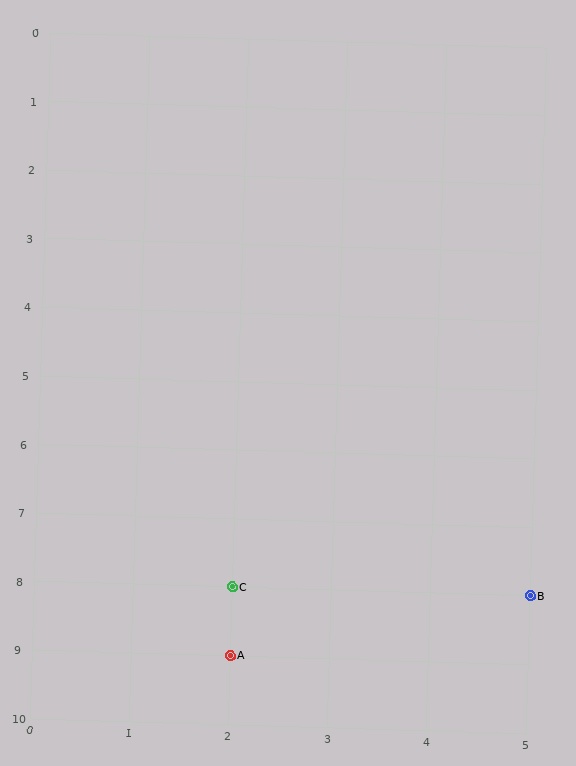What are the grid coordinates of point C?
Point C is at grid coordinates (2, 8).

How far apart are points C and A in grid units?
Points C and A are 1 row apart.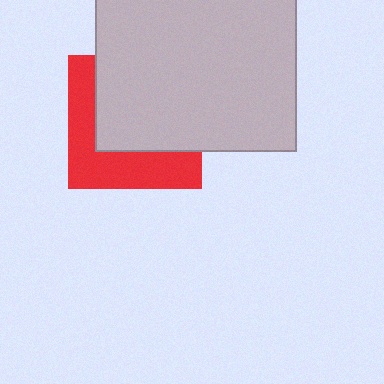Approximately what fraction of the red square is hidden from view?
Roughly 57% of the red square is hidden behind the light gray square.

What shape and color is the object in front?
The object in front is a light gray square.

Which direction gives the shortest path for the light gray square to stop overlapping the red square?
Moving toward the upper-right gives the shortest separation.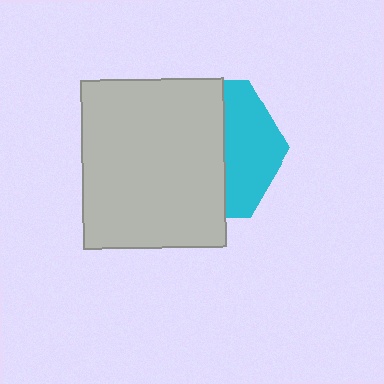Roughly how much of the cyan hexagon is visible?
A small part of it is visible (roughly 38%).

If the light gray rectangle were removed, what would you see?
You would see the complete cyan hexagon.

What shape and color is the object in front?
The object in front is a light gray rectangle.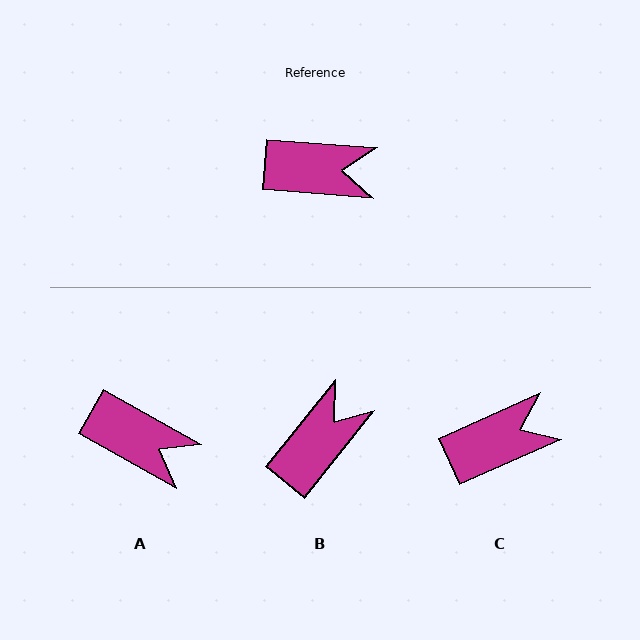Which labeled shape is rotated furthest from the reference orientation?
B, about 55 degrees away.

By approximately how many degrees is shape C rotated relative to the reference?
Approximately 28 degrees counter-clockwise.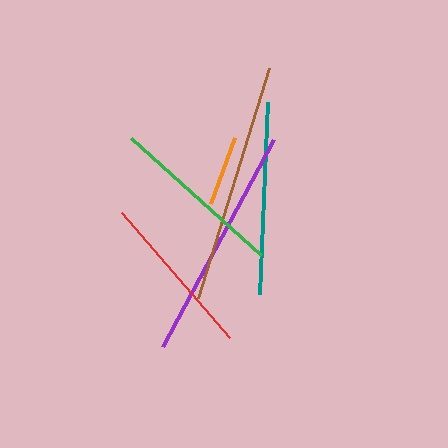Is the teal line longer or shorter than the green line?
The teal line is longer than the green line.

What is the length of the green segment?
The green segment is approximately 175 pixels long.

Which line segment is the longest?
The brown line is the longest at approximately 241 pixels.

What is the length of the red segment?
The red segment is approximately 165 pixels long.